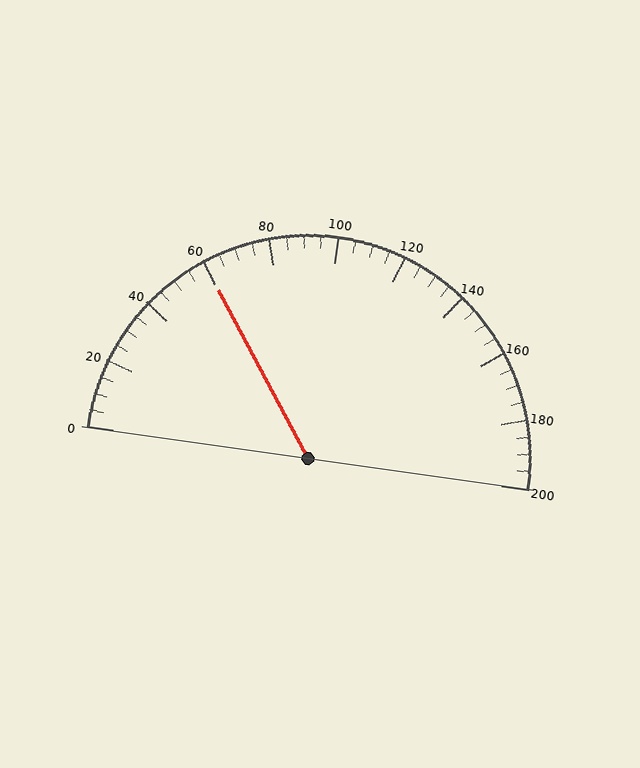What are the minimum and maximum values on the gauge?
The gauge ranges from 0 to 200.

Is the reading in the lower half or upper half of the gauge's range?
The reading is in the lower half of the range (0 to 200).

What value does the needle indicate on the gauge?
The needle indicates approximately 60.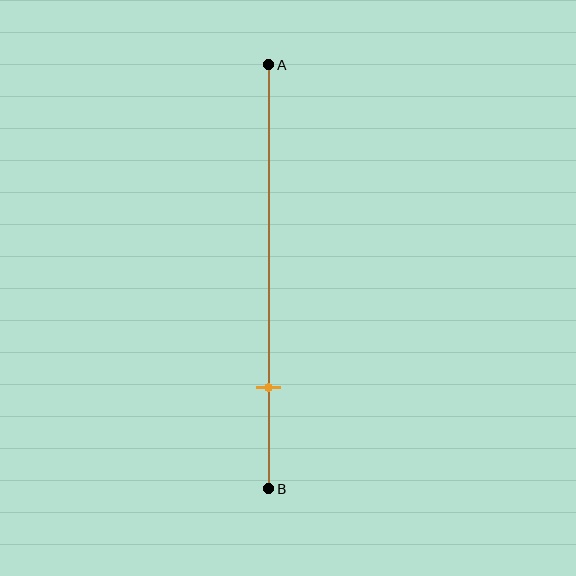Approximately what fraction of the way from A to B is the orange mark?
The orange mark is approximately 75% of the way from A to B.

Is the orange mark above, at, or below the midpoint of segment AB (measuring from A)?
The orange mark is below the midpoint of segment AB.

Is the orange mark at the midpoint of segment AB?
No, the mark is at about 75% from A, not at the 50% midpoint.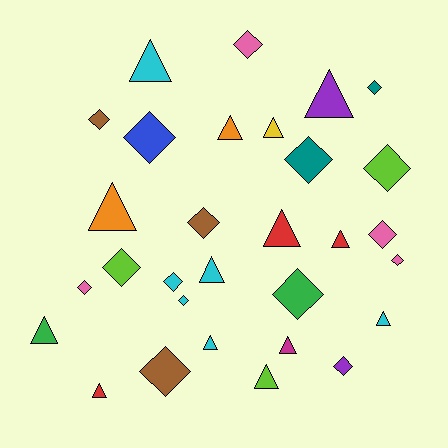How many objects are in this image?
There are 30 objects.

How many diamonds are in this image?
There are 16 diamonds.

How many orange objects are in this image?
There are 2 orange objects.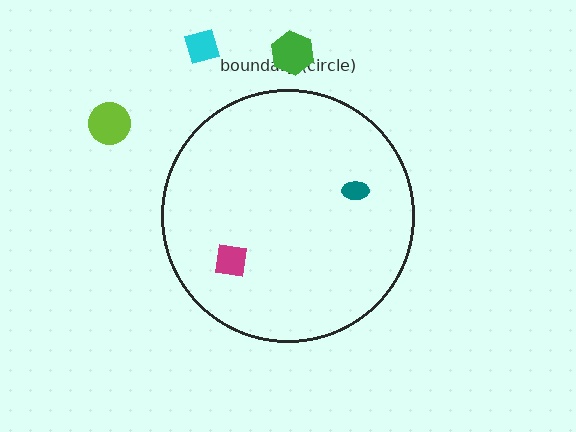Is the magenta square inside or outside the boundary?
Inside.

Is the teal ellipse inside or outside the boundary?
Inside.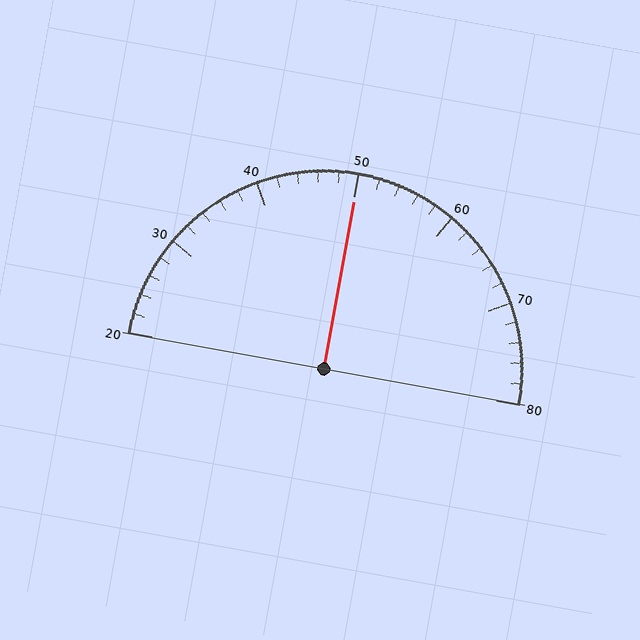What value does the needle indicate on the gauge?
The needle indicates approximately 50.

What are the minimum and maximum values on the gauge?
The gauge ranges from 20 to 80.